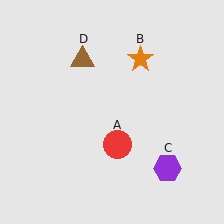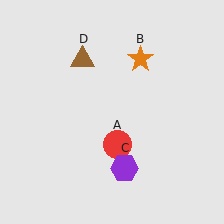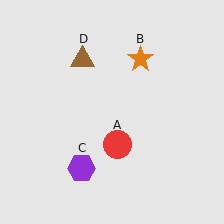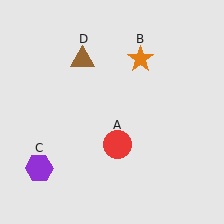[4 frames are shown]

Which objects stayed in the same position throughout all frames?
Red circle (object A) and orange star (object B) and brown triangle (object D) remained stationary.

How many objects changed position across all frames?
1 object changed position: purple hexagon (object C).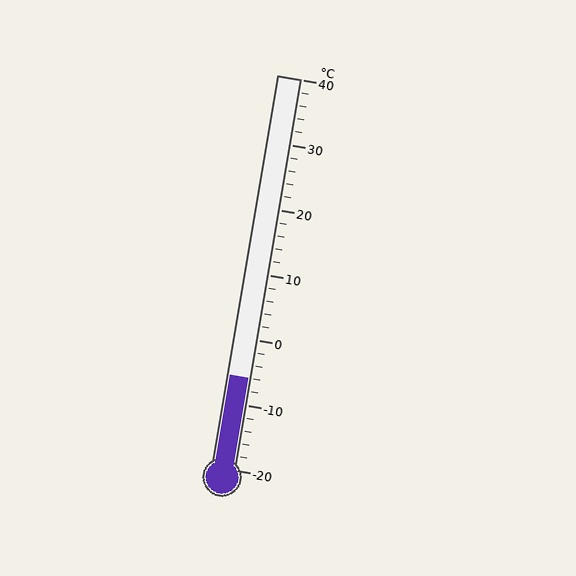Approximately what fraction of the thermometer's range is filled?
The thermometer is filled to approximately 25% of its range.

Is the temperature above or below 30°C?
The temperature is below 30°C.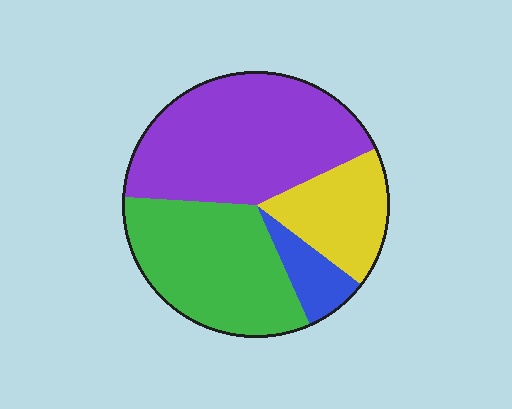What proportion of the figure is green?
Green covers roughly 35% of the figure.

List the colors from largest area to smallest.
From largest to smallest: purple, green, yellow, blue.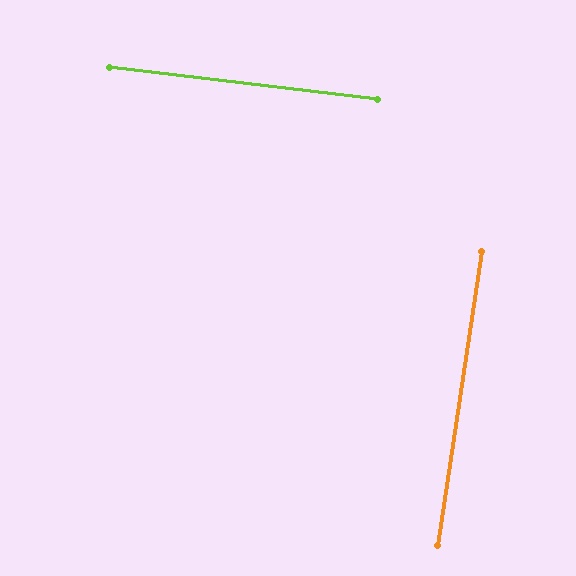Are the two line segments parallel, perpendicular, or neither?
Perpendicular — they meet at approximately 88°.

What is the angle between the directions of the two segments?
Approximately 88 degrees.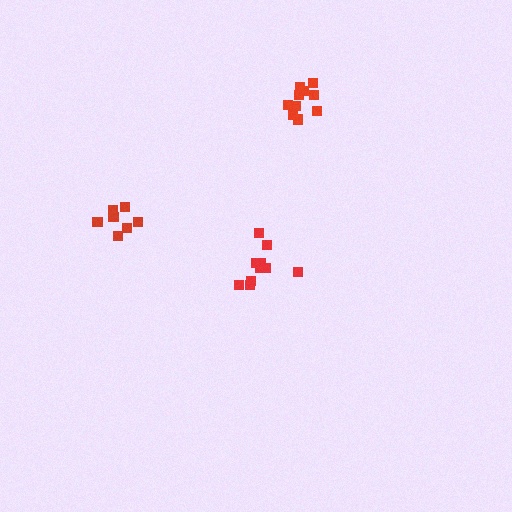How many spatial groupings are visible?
There are 3 spatial groupings.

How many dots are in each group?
Group 1: 7 dots, Group 2: 10 dots, Group 3: 10 dots (27 total).